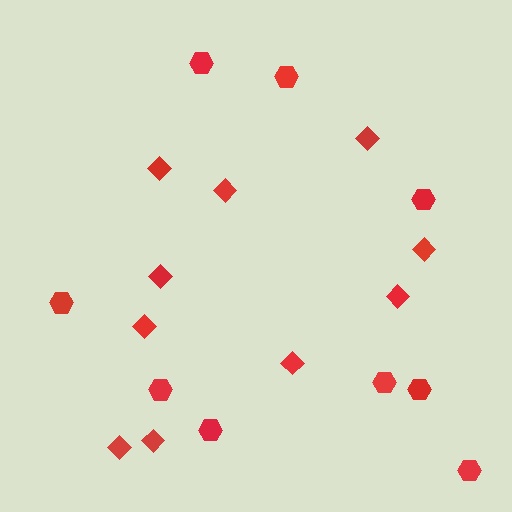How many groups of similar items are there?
There are 2 groups: one group of hexagons (9) and one group of diamonds (10).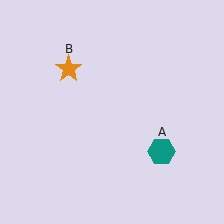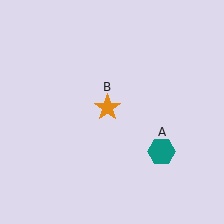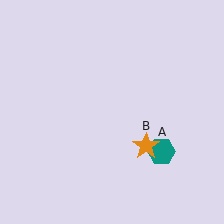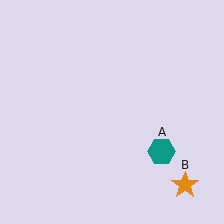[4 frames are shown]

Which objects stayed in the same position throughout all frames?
Teal hexagon (object A) remained stationary.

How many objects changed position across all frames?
1 object changed position: orange star (object B).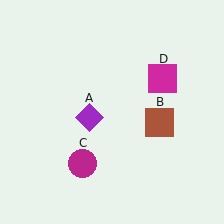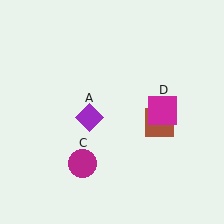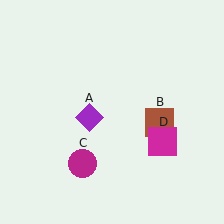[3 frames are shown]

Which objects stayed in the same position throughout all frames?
Purple diamond (object A) and brown square (object B) and magenta circle (object C) remained stationary.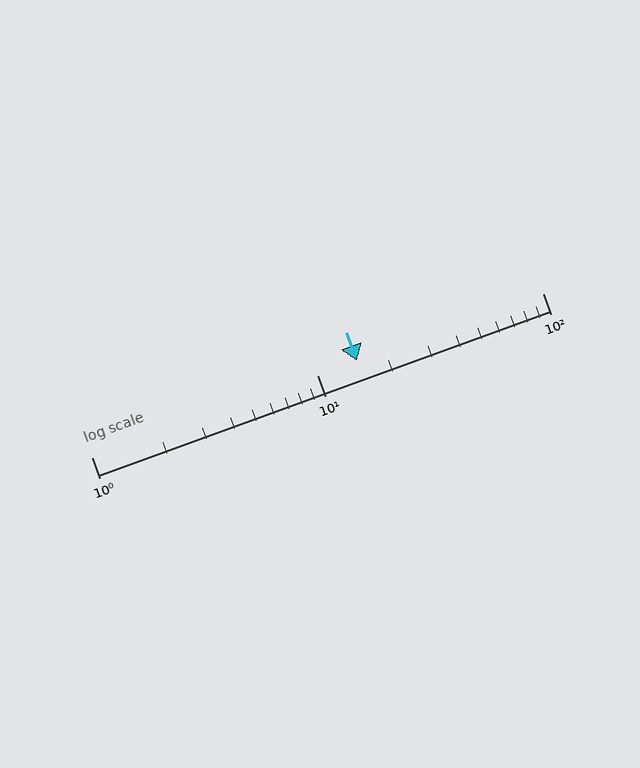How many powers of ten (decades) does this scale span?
The scale spans 2 decades, from 1 to 100.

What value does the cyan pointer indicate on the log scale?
The pointer indicates approximately 15.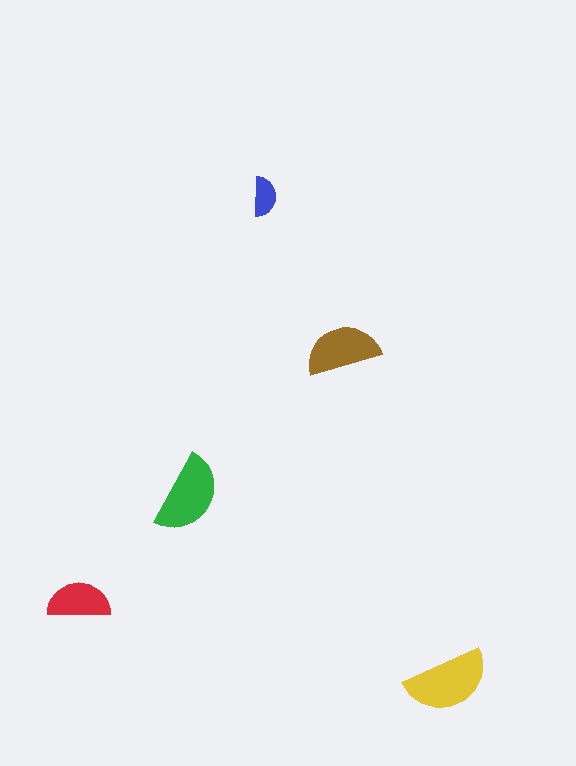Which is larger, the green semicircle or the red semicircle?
The green one.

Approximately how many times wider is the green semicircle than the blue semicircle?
About 2 times wider.